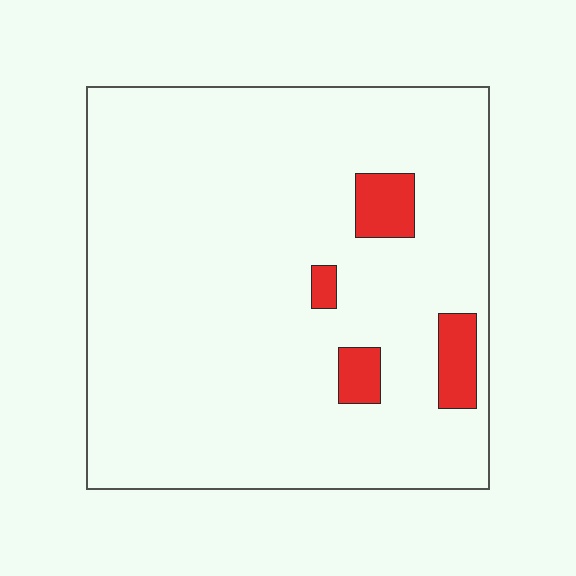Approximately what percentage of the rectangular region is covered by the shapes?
Approximately 5%.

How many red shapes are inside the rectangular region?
4.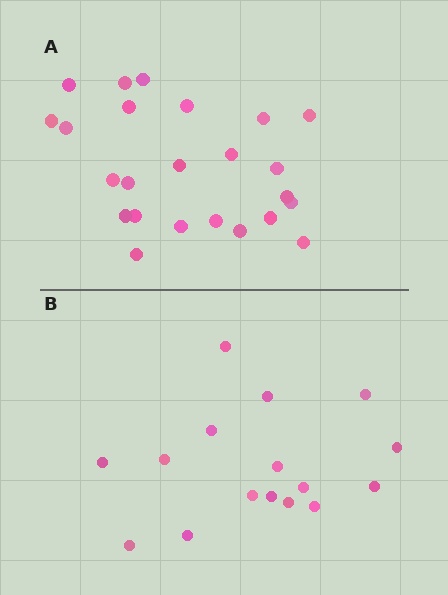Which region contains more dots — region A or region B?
Region A (the top region) has more dots.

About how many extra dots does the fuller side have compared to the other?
Region A has roughly 8 or so more dots than region B.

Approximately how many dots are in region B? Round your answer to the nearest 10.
About 20 dots. (The exact count is 16, which rounds to 20.)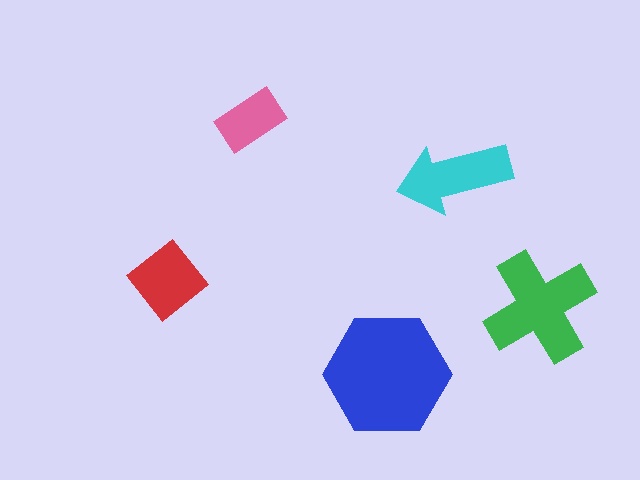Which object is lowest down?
The blue hexagon is bottommost.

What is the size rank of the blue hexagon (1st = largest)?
1st.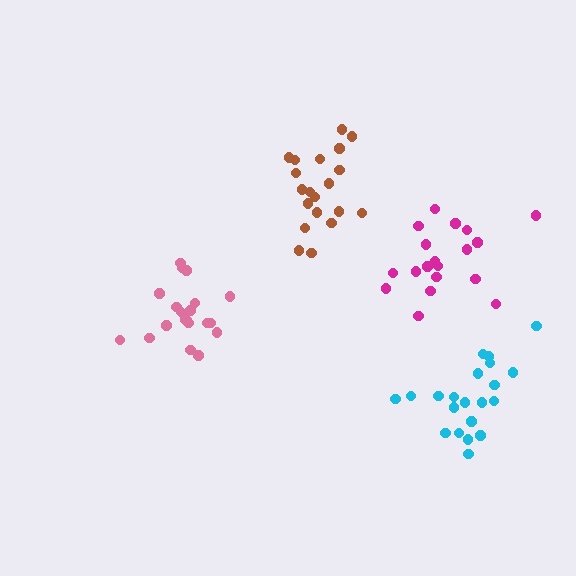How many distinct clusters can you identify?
There are 4 distinct clusters.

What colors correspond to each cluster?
The clusters are colored: cyan, brown, pink, magenta.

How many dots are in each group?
Group 1: 21 dots, Group 2: 20 dots, Group 3: 20 dots, Group 4: 19 dots (80 total).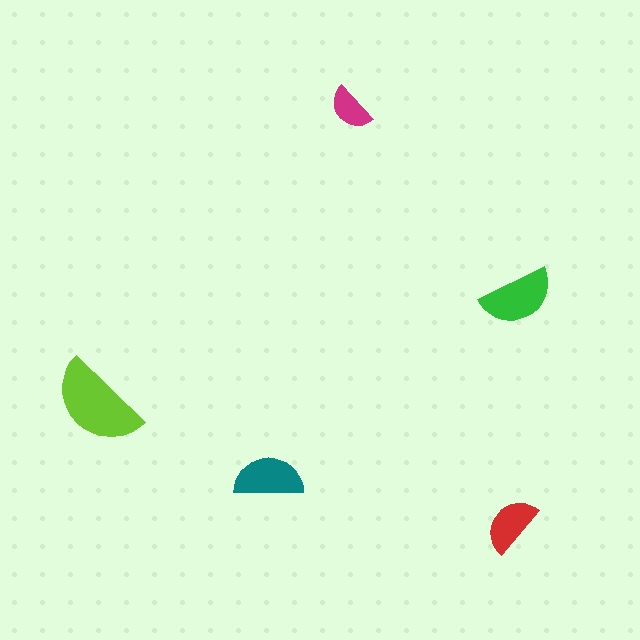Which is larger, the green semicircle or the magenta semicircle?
The green one.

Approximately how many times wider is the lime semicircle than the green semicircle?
About 1.5 times wider.